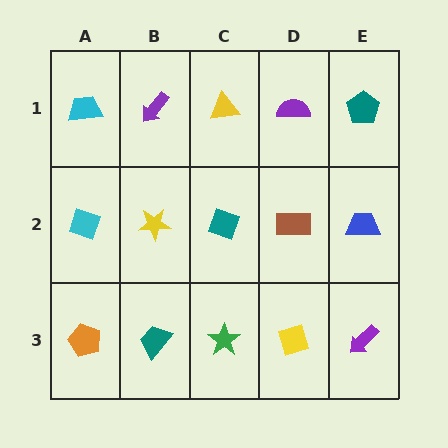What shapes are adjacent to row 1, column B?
A yellow star (row 2, column B), a cyan trapezoid (row 1, column A), a yellow triangle (row 1, column C).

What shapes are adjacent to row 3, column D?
A brown rectangle (row 2, column D), a green star (row 3, column C), a purple arrow (row 3, column E).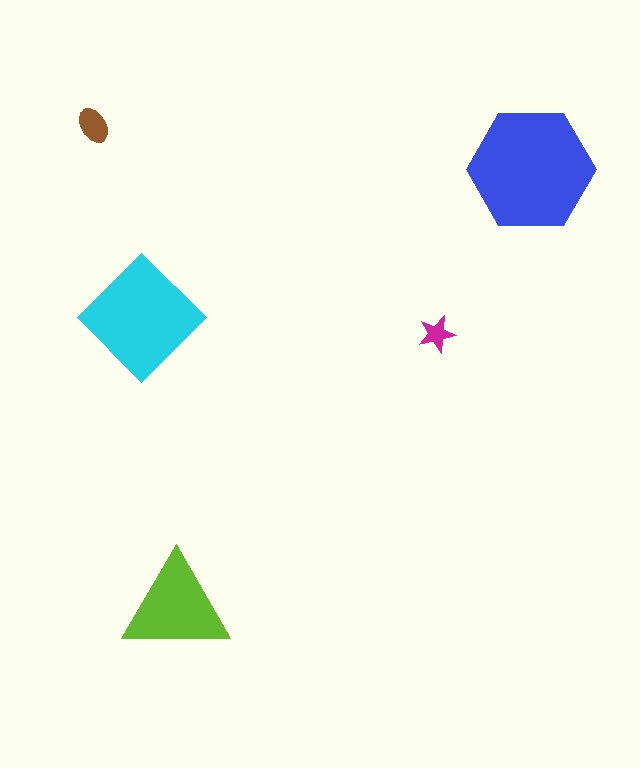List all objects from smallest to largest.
The magenta star, the brown ellipse, the lime triangle, the cyan diamond, the blue hexagon.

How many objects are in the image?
There are 5 objects in the image.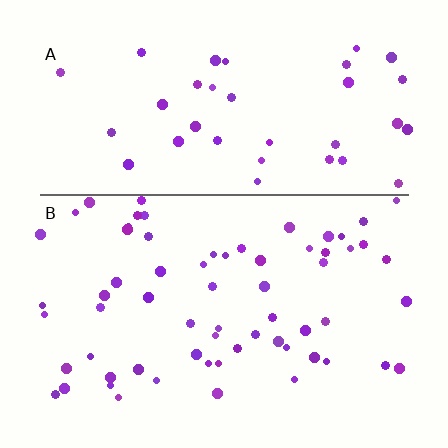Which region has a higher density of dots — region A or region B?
B (the bottom).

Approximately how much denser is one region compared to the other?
Approximately 1.7× — region B over region A.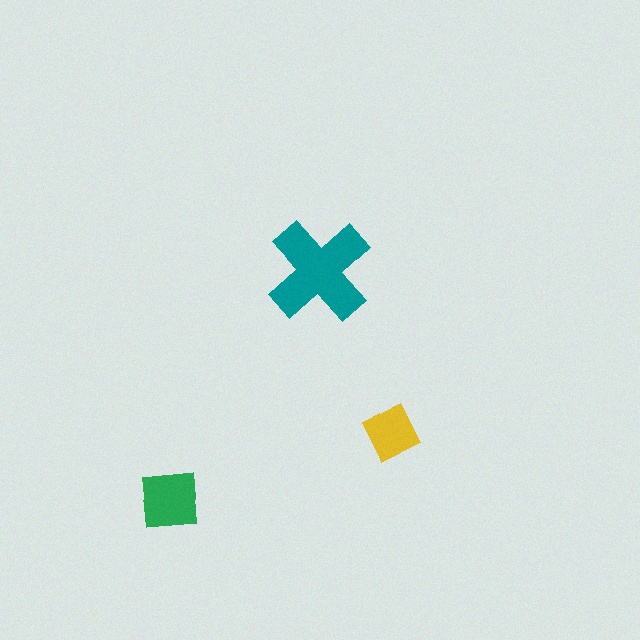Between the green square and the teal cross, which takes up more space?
The teal cross.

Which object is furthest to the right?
The yellow square is rightmost.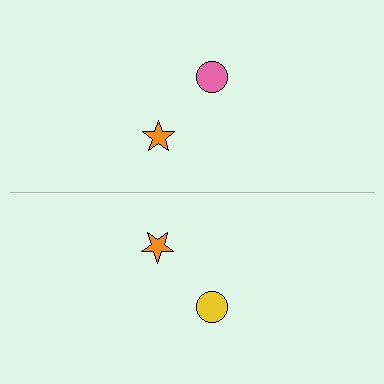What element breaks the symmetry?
The yellow circle on the bottom side breaks the symmetry — its mirror counterpart is pink.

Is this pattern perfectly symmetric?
No, the pattern is not perfectly symmetric. The yellow circle on the bottom side breaks the symmetry — its mirror counterpart is pink.